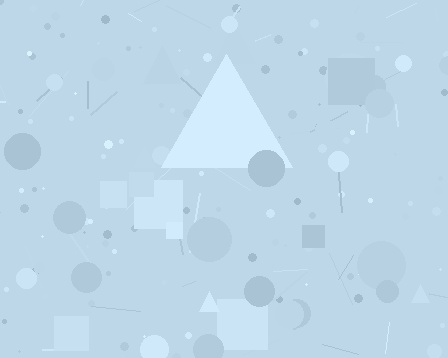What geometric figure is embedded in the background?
A triangle is embedded in the background.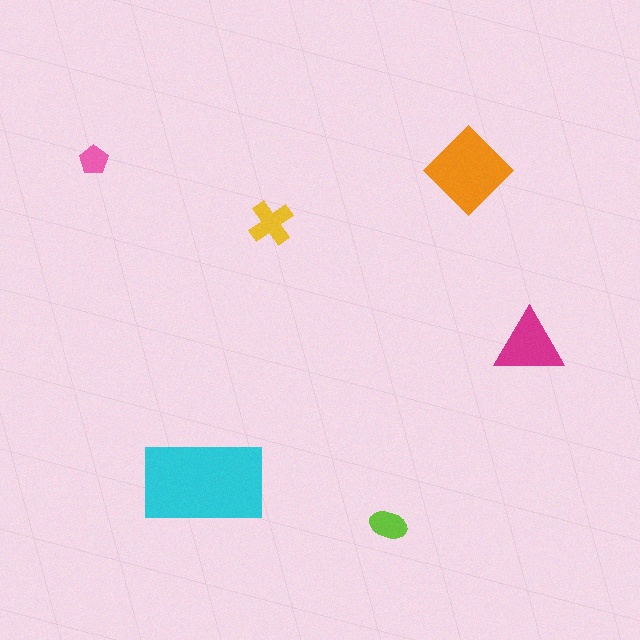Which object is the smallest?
The pink pentagon.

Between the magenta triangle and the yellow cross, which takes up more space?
The magenta triangle.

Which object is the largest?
The cyan rectangle.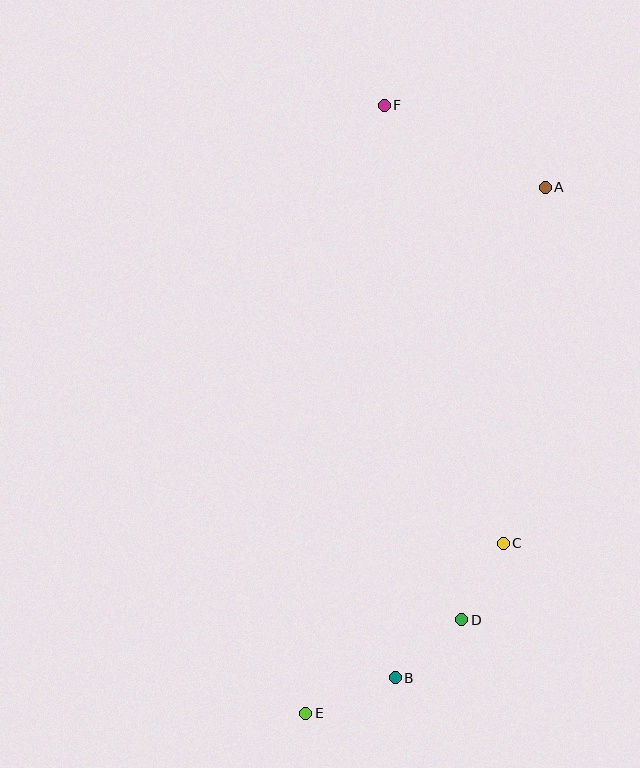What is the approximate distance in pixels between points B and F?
The distance between B and F is approximately 572 pixels.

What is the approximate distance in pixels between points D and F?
The distance between D and F is approximately 520 pixels.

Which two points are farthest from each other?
Points E and F are farthest from each other.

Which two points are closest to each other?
Points C and D are closest to each other.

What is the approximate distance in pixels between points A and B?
The distance between A and B is approximately 513 pixels.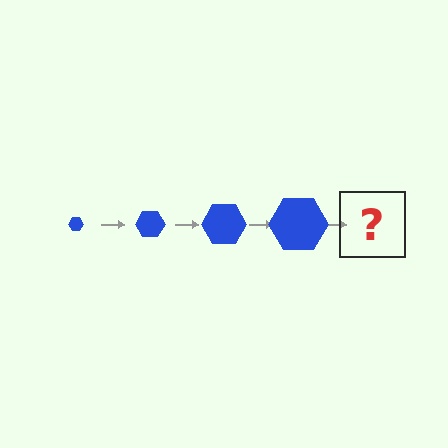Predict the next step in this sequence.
The next step is a blue hexagon, larger than the previous one.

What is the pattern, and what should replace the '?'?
The pattern is that the hexagon gets progressively larger each step. The '?' should be a blue hexagon, larger than the previous one.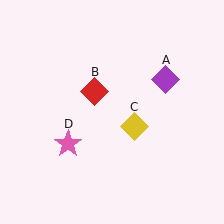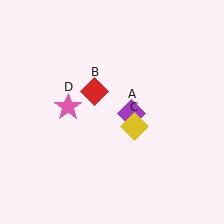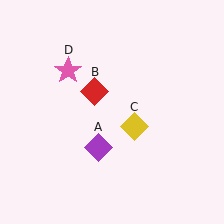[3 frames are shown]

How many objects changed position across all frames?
2 objects changed position: purple diamond (object A), pink star (object D).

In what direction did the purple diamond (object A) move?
The purple diamond (object A) moved down and to the left.